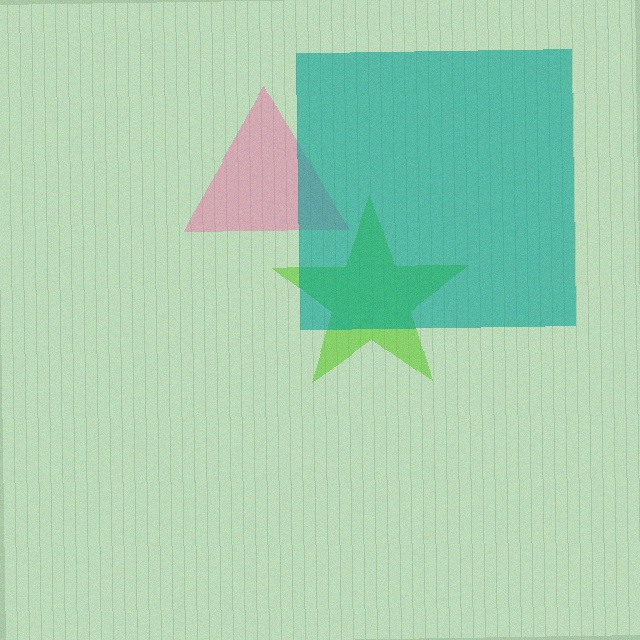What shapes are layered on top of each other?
The layered shapes are: a lime star, a pink triangle, a teal square.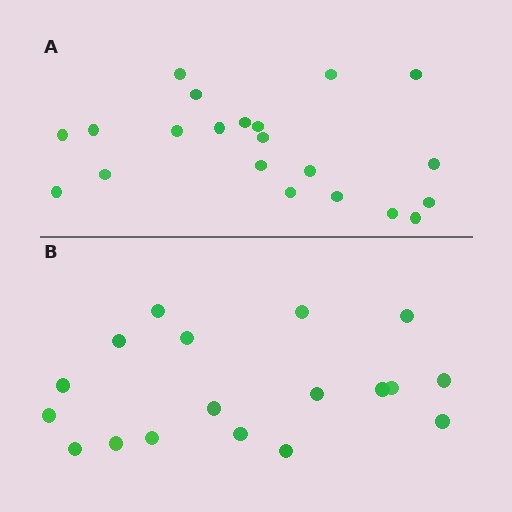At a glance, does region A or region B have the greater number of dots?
Region A (the top region) has more dots.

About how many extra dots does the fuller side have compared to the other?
Region A has just a few more — roughly 2 or 3 more dots than region B.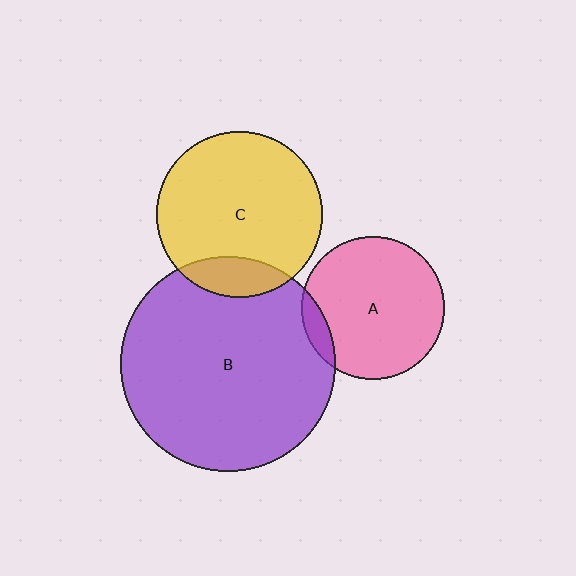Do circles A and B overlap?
Yes.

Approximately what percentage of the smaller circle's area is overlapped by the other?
Approximately 10%.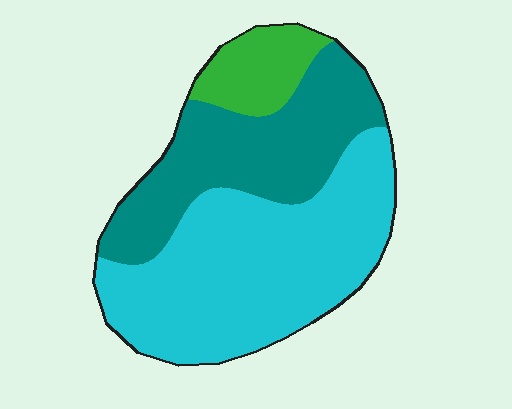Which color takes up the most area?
Cyan, at roughly 55%.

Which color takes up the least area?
Green, at roughly 10%.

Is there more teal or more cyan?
Cyan.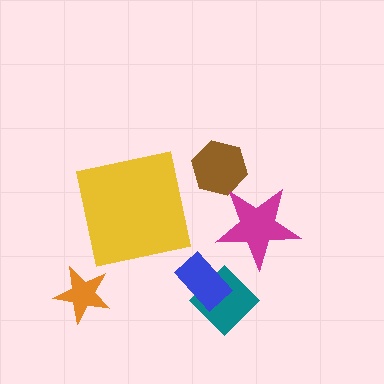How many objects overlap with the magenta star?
0 objects overlap with the magenta star.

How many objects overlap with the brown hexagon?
0 objects overlap with the brown hexagon.